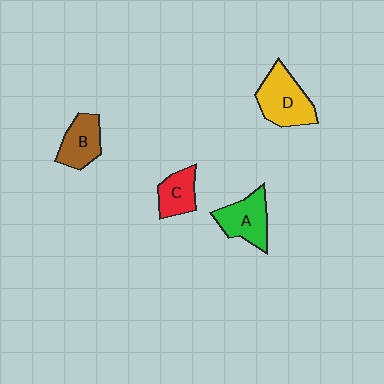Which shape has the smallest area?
Shape C (red).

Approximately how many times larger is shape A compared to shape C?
Approximately 1.4 times.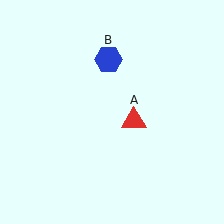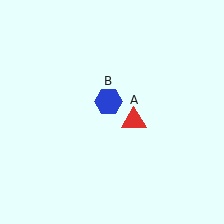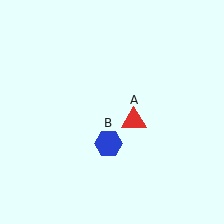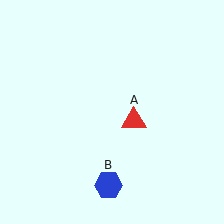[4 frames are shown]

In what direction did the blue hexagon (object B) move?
The blue hexagon (object B) moved down.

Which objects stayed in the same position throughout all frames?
Red triangle (object A) remained stationary.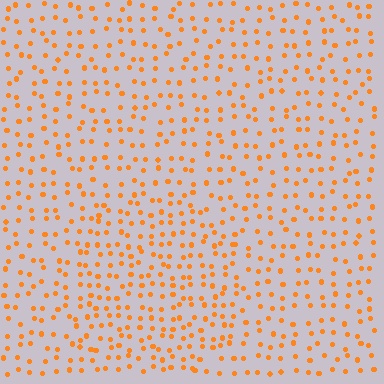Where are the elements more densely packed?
The elements are more densely packed inside the circle boundary.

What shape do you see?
I see a circle.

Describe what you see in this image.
The image contains small orange elements arranged at two different densities. A circle-shaped region is visible where the elements are more densely packed than the surrounding area.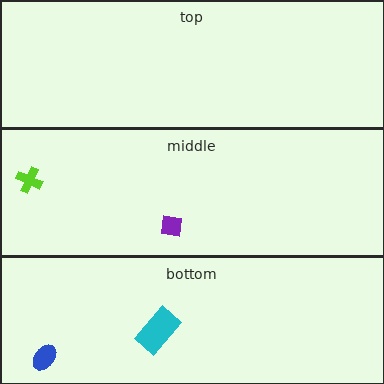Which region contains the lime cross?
The middle region.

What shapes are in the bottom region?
The blue ellipse, the cyan rectangle.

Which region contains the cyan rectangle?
The bottom region.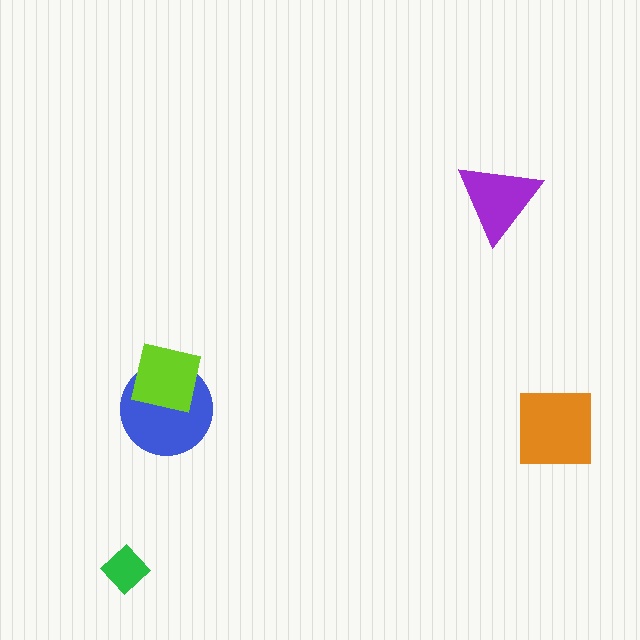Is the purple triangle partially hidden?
No, no other shape covers it.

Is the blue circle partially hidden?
Yes, it is partially covered by another shape.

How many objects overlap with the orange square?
0 objects overlap with the orange square.